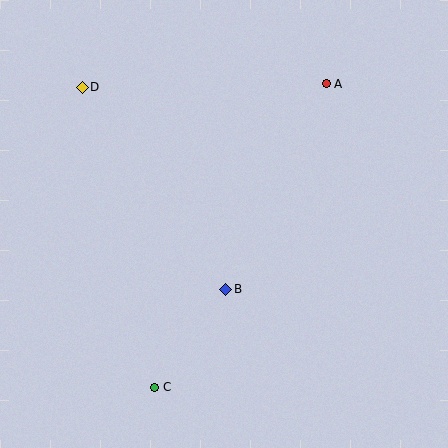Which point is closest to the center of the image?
Point B at (226, 289) is closest to the center.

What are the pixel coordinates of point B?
Point B is at (226, 289).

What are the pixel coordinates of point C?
Point C is at (155, 387).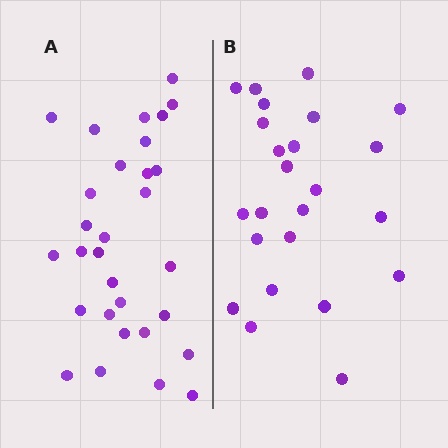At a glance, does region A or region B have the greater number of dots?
Region A (the left region) has more dots.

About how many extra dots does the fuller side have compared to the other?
Region A has about 6 more dots than region B.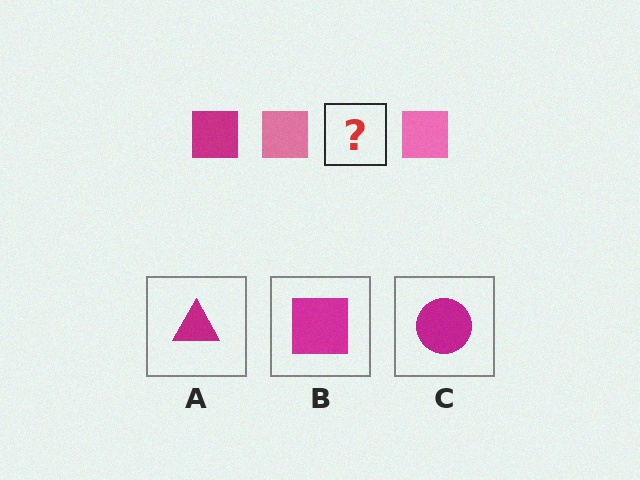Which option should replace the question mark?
Option B.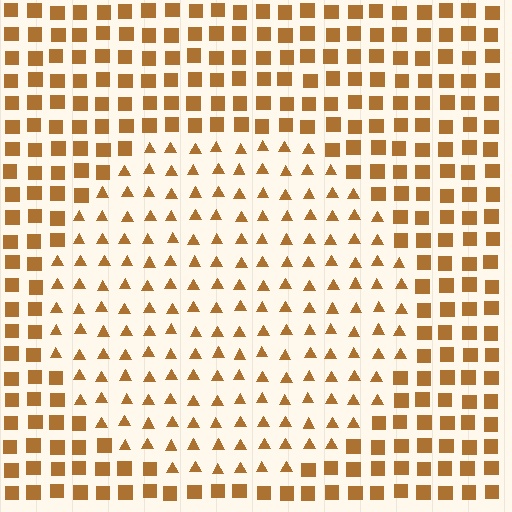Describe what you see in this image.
The image is filled with small brown elements arranged in a uniform grid. A circle-shaped region contains triangles, while the surrounding area contains squares. The boundary is defined purely by the change in element shape.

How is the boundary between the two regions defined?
The boundary is defined by a change in element shape: triangles inside vs. squares outside. All elements share the same color and spacing.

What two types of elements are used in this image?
The image uses triangles inside the circle region and squares outside it.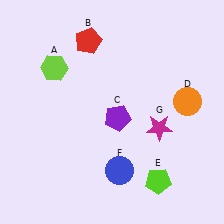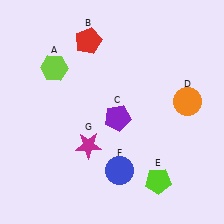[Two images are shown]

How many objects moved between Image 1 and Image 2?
1 object moved between the two images.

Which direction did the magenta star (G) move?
The magenta star (G) moved left.